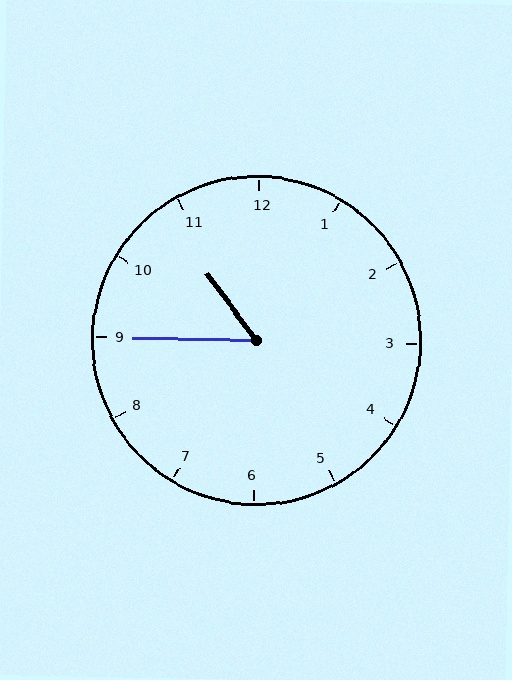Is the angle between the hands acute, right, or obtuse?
It is acute.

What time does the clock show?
10:45.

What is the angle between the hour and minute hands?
Approximately 52 degrees.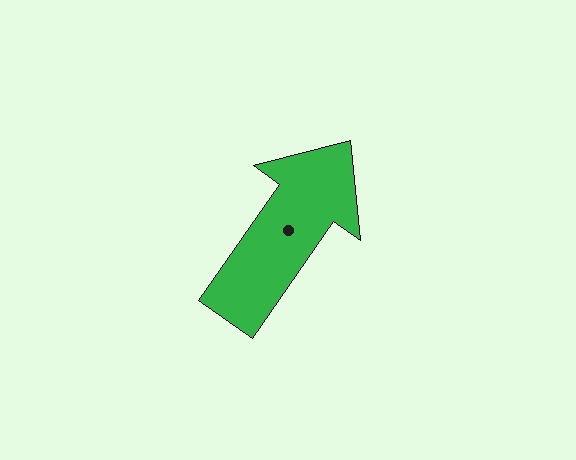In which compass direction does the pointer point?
Northeast.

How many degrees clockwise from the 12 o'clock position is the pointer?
Approximately 35 degrees.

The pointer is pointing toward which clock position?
Roughly 1 o'clock.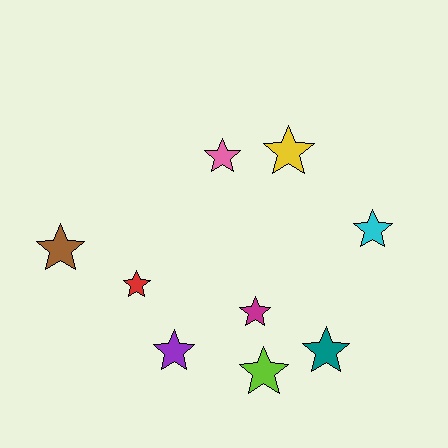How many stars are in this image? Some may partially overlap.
There are 9 stars.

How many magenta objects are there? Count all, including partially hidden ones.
There is 1 magenta object.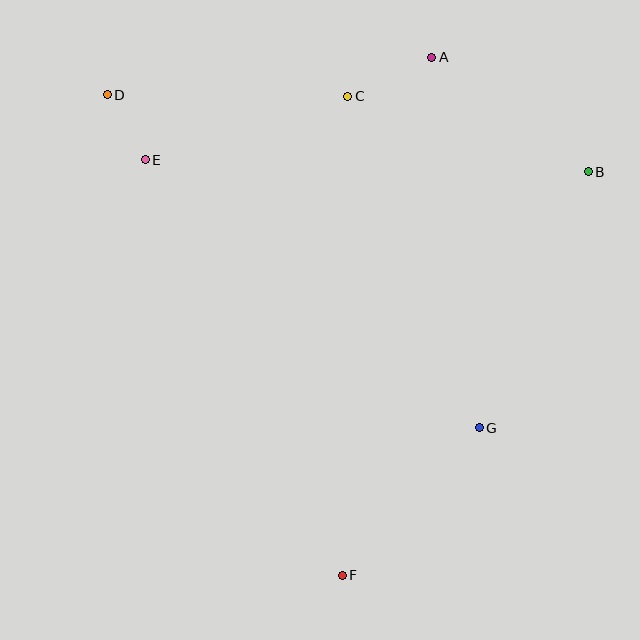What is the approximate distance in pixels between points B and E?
The distance between B and E is approximately 443 pixels.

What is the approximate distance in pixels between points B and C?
The distance between B and C is approximately 252 pixels.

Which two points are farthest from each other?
Points D and F are farthest from each other.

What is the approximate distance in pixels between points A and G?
The distance between A and G is approximately 374 pixels.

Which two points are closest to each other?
Points D and E are closest to each other.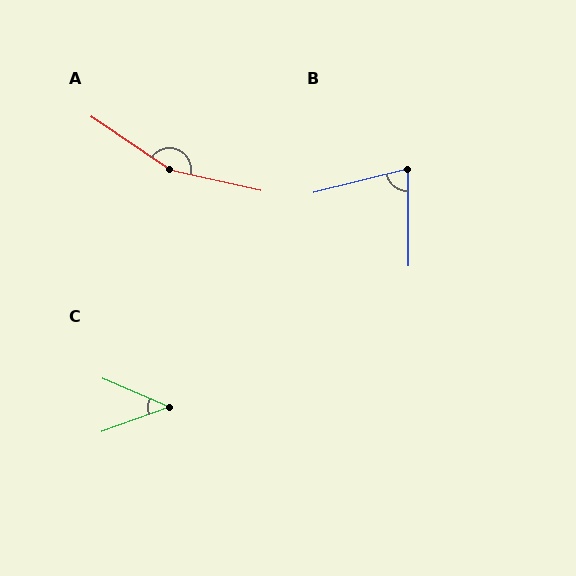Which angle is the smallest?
C, at approximately 44 degrees.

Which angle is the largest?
A, at approximately 158 degrees.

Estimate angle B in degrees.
Approximately 76 degrees.